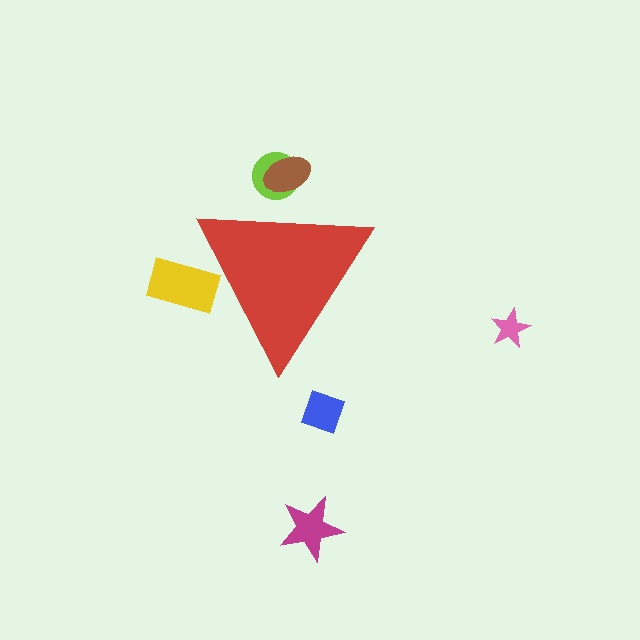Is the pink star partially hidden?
No, the pink star is fully visible.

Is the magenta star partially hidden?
No, the magenta star is fully visible.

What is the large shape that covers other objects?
A red triangle.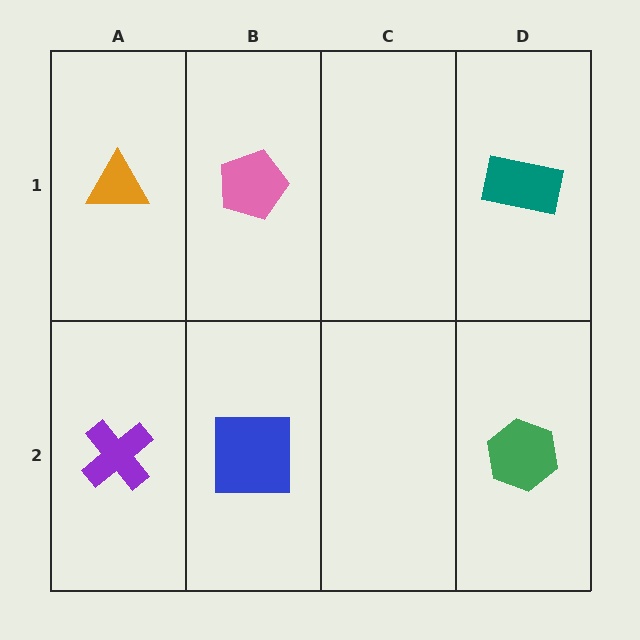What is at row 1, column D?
A teal rectangle.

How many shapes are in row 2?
3 shapes.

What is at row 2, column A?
A purple cross.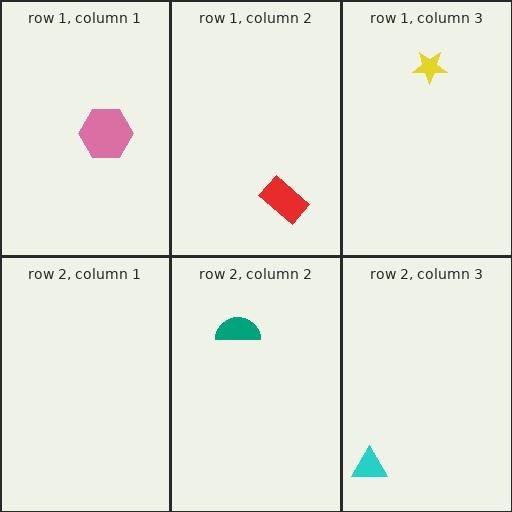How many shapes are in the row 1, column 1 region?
1.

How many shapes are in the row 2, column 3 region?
1.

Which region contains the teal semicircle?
The row 2, column 2 region.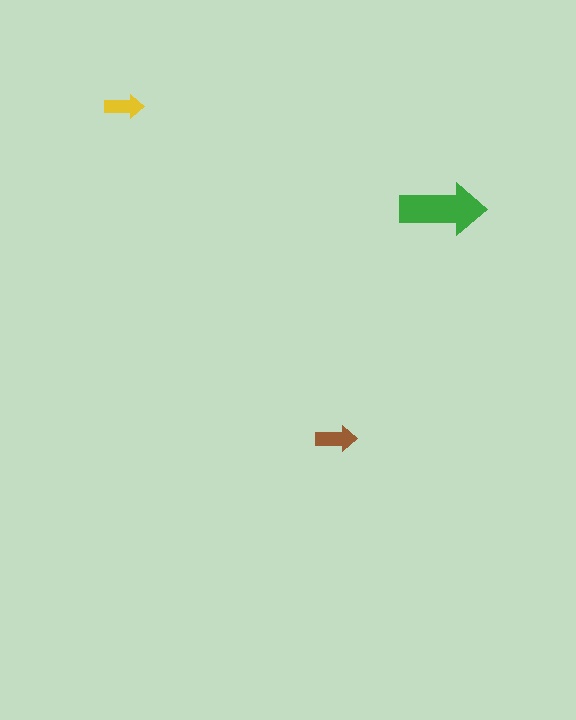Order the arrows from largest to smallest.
the green one, the brown one, the yellow one.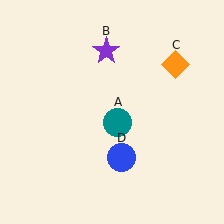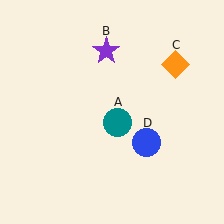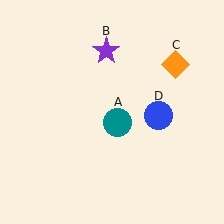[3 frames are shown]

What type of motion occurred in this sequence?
The blue circle (object D) rotated counterclockwise around the center of the scene.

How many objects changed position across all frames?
1 object changed position: blue circle (object D).